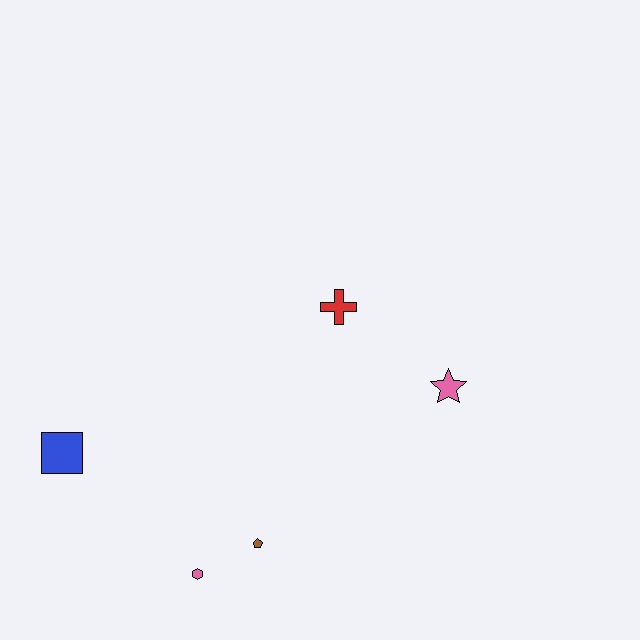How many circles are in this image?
There are no circles.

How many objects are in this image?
There are 5 objects.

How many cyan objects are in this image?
There are no cyan objects.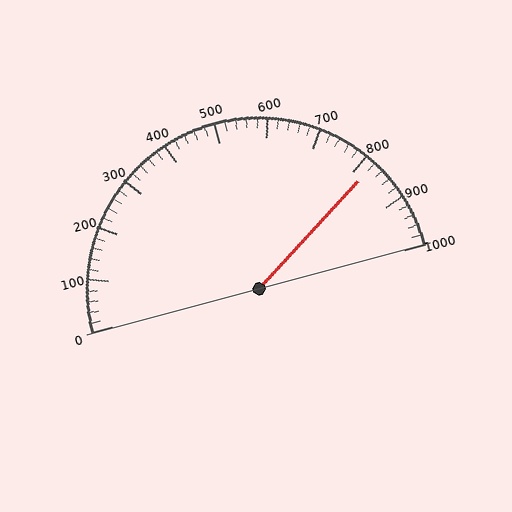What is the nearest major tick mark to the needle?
The nearest major tick mark is 800.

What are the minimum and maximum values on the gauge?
The gauge ranges from 0 to 1000.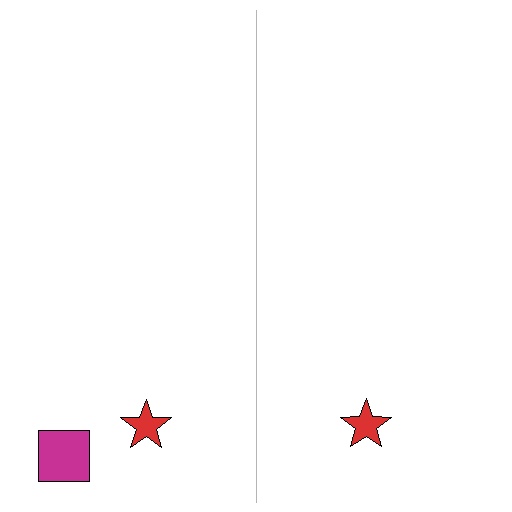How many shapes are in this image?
There are 3 shapes in this image.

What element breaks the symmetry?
A magenta square is missing from the right side.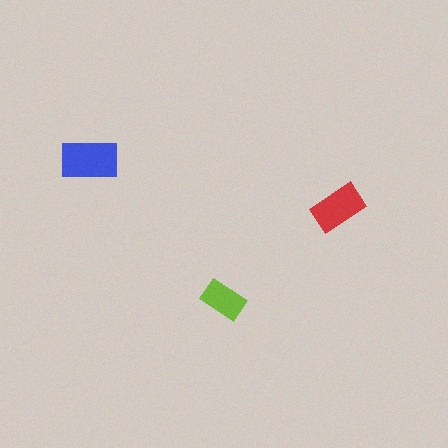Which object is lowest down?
The lime rectangle is bottommost.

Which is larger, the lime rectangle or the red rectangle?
The red one.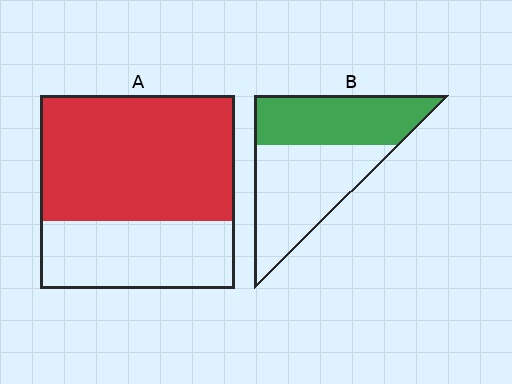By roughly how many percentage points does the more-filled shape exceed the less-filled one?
By roughly 20 percentage points (A over B).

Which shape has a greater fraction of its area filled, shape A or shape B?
Shape A.